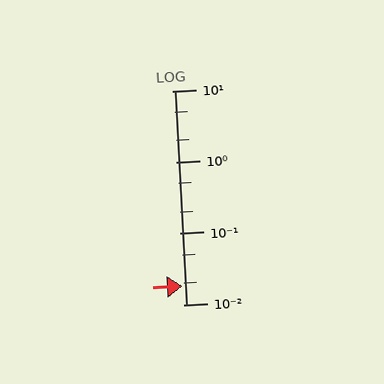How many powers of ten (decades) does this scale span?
The scale spans 3 decades, from 0.01 to 10.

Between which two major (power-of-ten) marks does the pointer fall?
The pointer is between 0.01 and 0.1.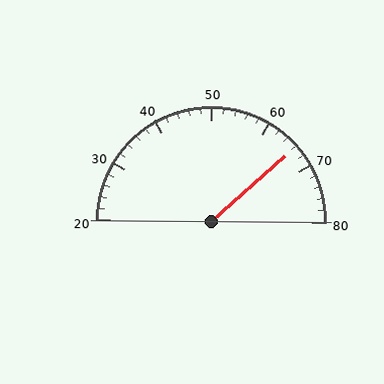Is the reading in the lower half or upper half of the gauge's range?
The reading is in the upper half of the range (20 to 80).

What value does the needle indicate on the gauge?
The needle indicates approximately 66.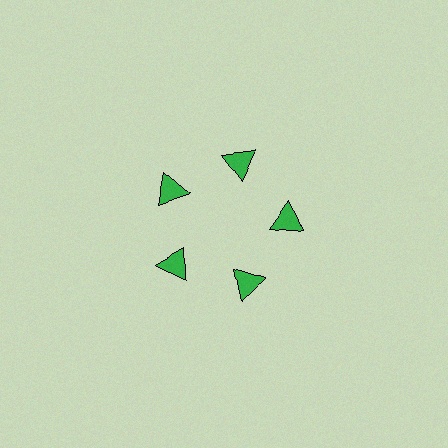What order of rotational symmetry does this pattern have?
This pattern has 5-fold rotational symmetry.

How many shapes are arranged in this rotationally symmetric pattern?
There are 5 shapes, arranged in 5 groups of 1.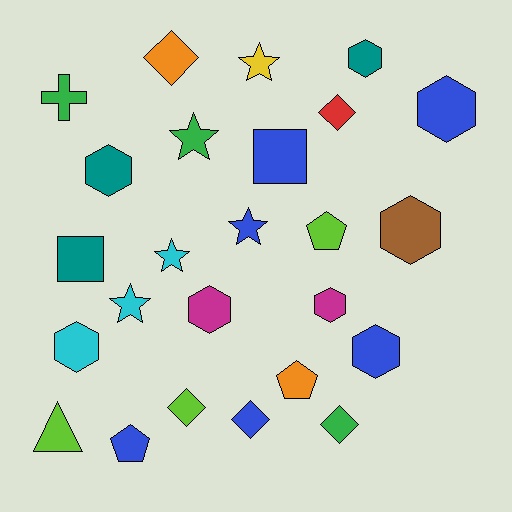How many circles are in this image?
There are no circles.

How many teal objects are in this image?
There are 3 teal objects.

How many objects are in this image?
There are 25 objects.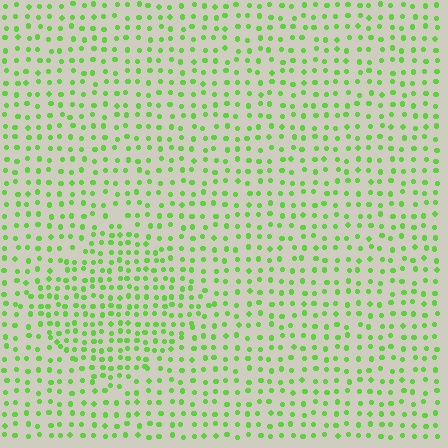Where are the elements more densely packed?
The elements are more densely packed inside the diamond boundary.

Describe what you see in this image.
The image contains small lime elements arranged at two different densities. A diamond-shaped region is visible where the elements are more densely packed than the surrounding area.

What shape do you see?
I see a diamond.